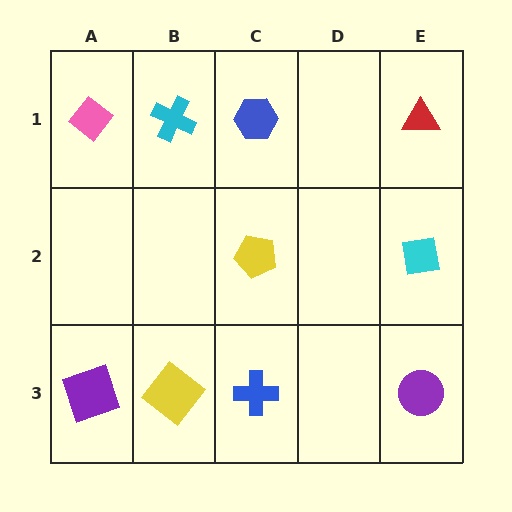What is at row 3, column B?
A yellow diamond.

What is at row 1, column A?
A pink diamond.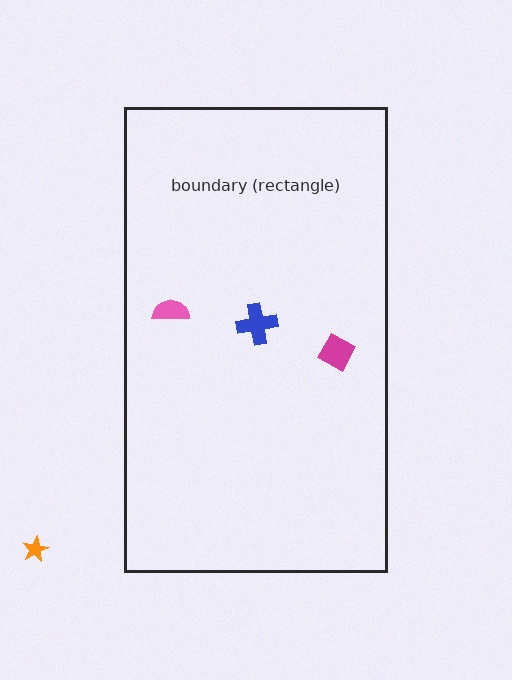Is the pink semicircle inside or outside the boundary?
Inside.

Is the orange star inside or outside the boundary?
Outside.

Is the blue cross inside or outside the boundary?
Inside.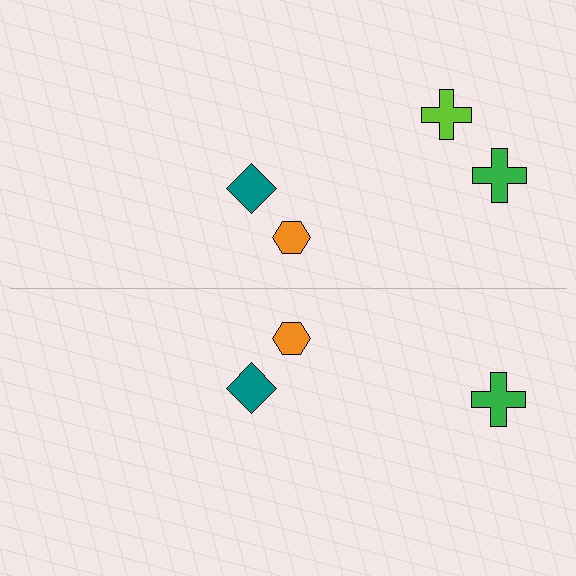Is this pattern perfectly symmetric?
No, the pattern is not perfectly symmetric. A lime cross is missing from the bottom side.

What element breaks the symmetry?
A lime cross is missing from the bottom side.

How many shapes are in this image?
There are 7 shapes in this image.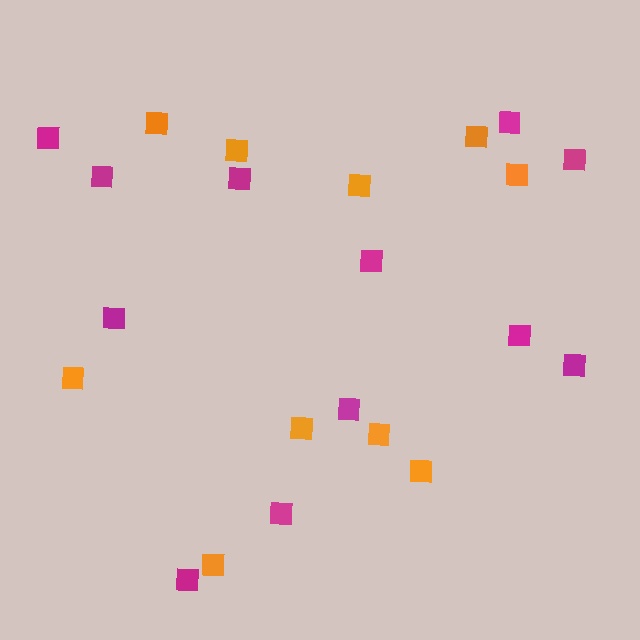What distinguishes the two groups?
There are 2 groups: one group of magenta squares (12) and one group of orange squares (10).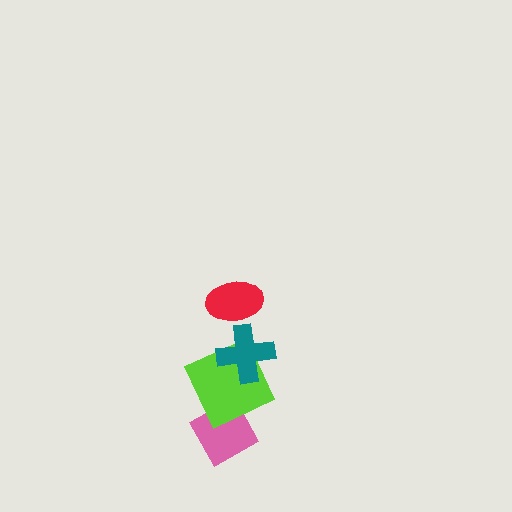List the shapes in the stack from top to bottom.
From top to bottom: the red ellipse, the teal cross, the lime square, the pink diamond.